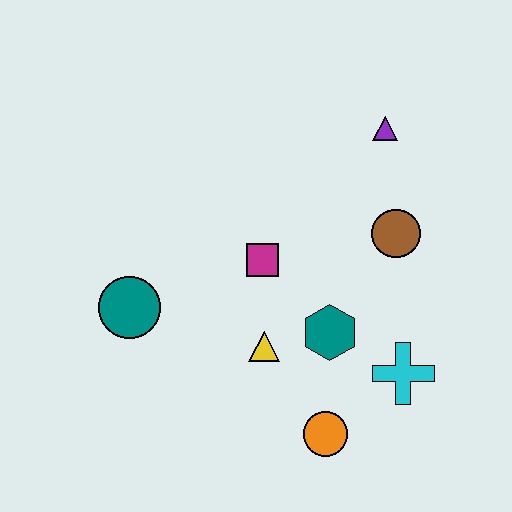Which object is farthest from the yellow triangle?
The purple triangle is farthest from the yellow triangle.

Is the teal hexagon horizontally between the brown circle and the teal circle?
Yes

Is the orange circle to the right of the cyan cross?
No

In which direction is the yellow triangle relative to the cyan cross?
The yellow triangle is to the left of the cyan cross.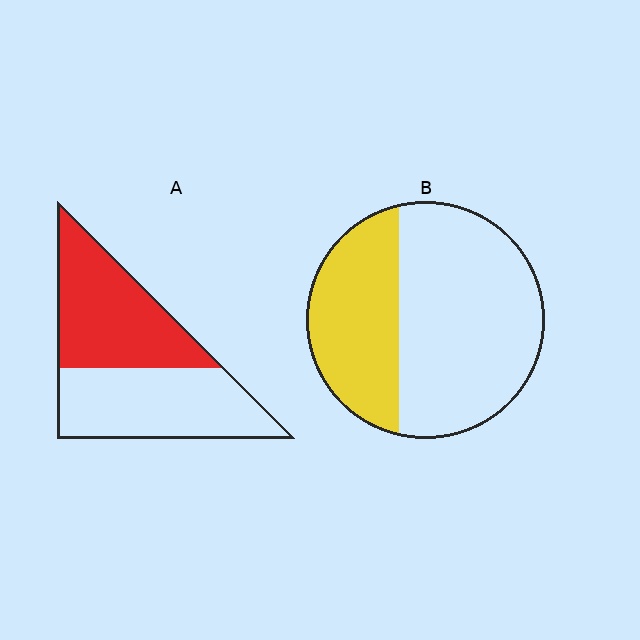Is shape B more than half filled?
No.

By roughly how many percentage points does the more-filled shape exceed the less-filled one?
By roughly 15 percentage points (A over B).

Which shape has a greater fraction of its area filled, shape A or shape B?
Shape A.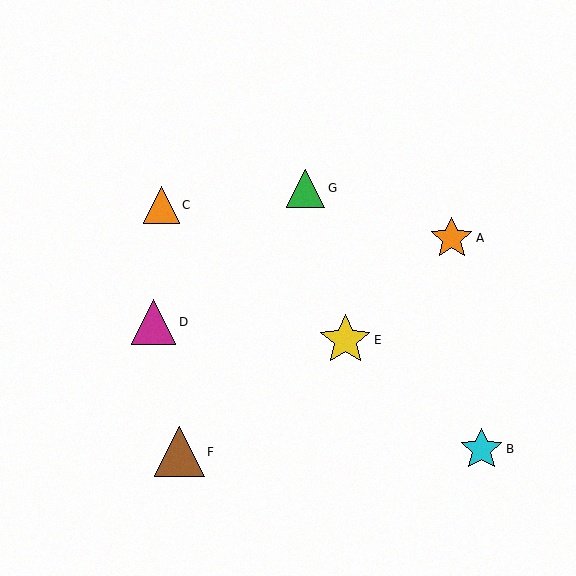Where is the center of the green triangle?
The center of the green triangle is at (306, 188).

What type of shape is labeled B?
Shape B is a cyan star.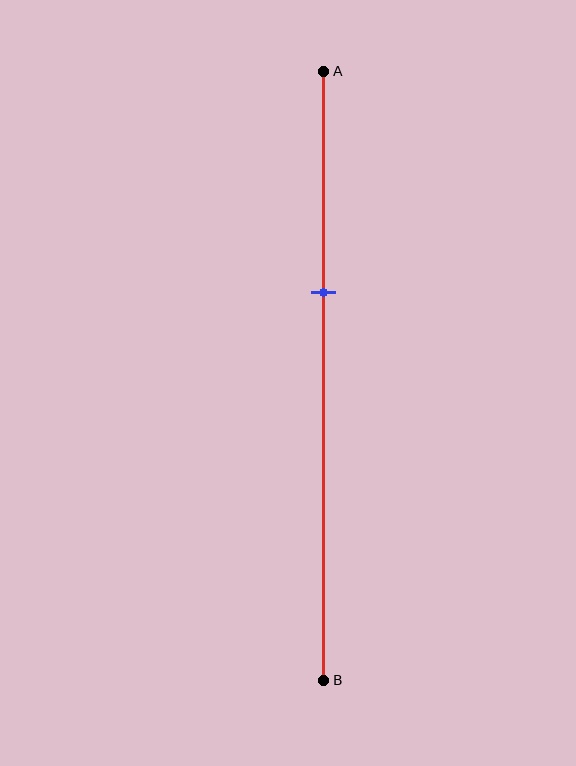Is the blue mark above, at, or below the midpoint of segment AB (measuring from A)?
The blue mark is above the midpoint of segment AB.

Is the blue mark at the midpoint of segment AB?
No, the mark is at about 35% from A, not at the 50% midpoint.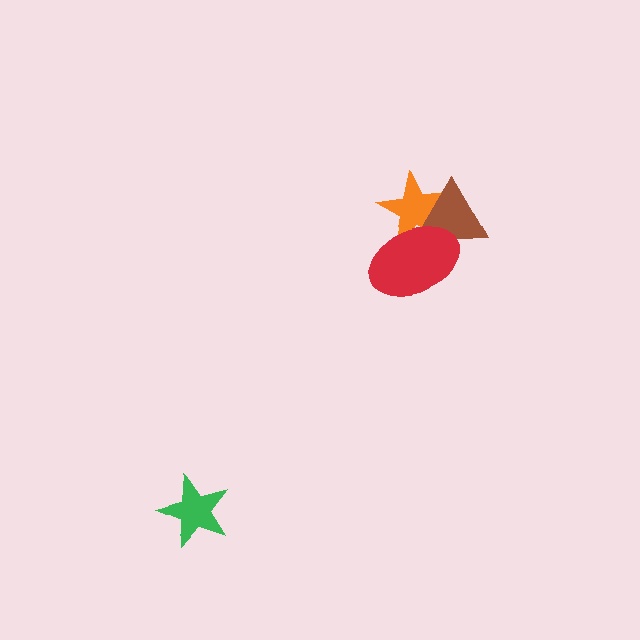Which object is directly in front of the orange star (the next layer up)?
The brown triangle is directly in front of the orange star.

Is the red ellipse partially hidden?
No, no other shape covers it.